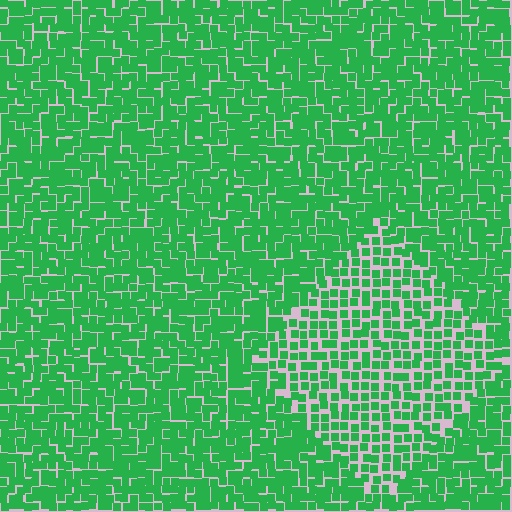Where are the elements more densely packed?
The elements are more densely packed outside the diamond boundary.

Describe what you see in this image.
The image contains small green elements arranged at two different densities. A diamond-shaped region is visible where the elements are less densely packed than the surrounding area.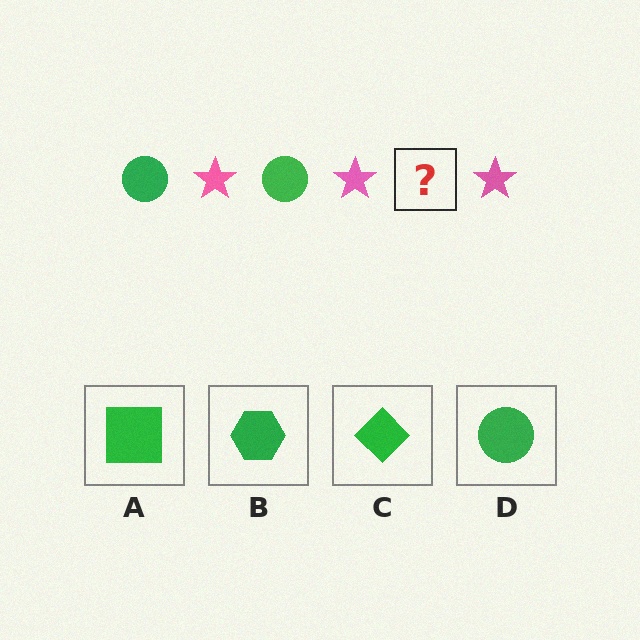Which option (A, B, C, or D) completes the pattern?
D.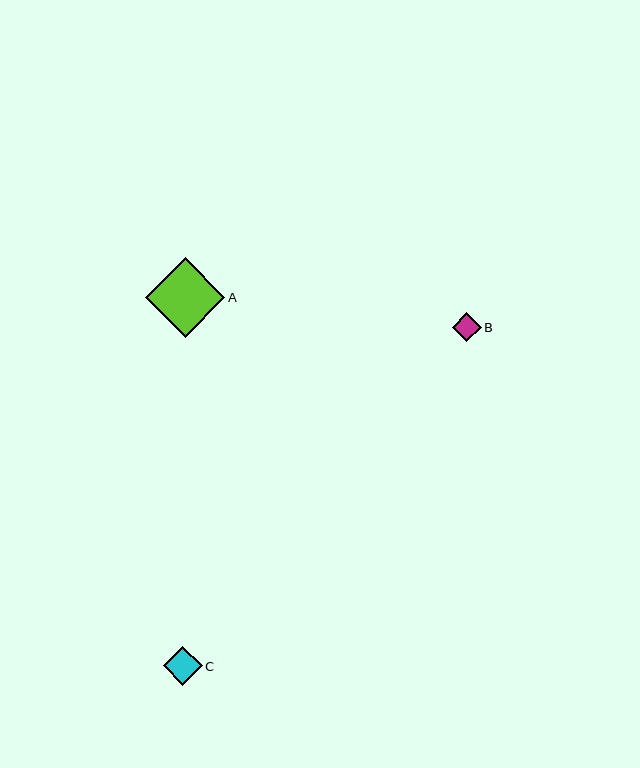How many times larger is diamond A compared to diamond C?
Diamond A is approximately 2.0 times the size of diamond C.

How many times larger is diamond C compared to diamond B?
Diamond C is approximately 1.4 times the size of diamond B.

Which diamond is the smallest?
Diamond B is the smallest with a size of approximately 29 pixels.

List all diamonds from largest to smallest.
From largest to smallest: A, C, B.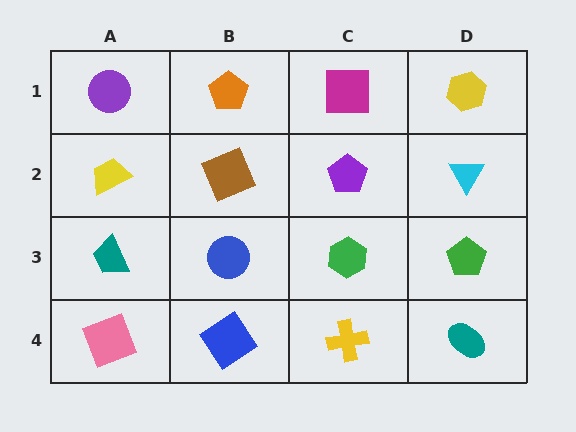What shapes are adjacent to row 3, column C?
A purple pentagon (row 2, column C), a yellow cross (row 4, column C), a blue circle (row 3, column B), a green pentagon (row 3, column D).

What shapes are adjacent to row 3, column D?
A cyan triangle (row 2, column D), a teal ellipse (row 4, column D), a green hexagon (row 3, column C).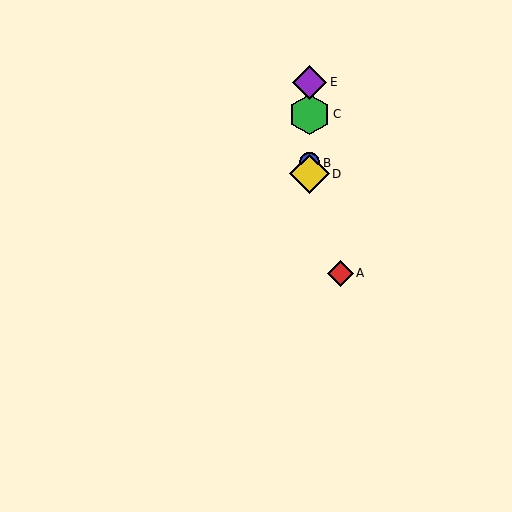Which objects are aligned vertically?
Objects B, C, D, E are aligned vertically.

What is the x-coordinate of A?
Object A is at x≈341.